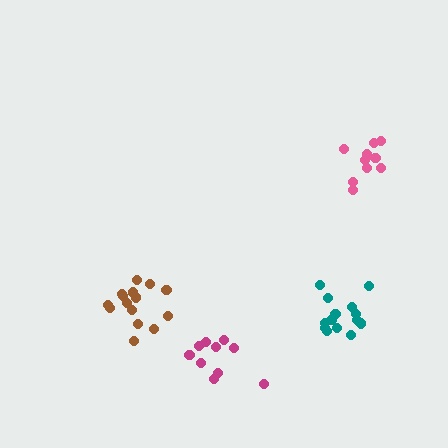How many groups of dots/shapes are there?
There are 4 groups.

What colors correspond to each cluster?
The clusters are colored: pink, teal, brown, magenta.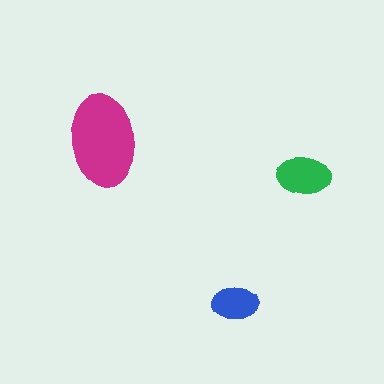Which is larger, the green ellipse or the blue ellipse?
The green one.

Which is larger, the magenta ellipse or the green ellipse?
The magenta one.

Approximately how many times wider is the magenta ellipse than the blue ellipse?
About 2 times wider.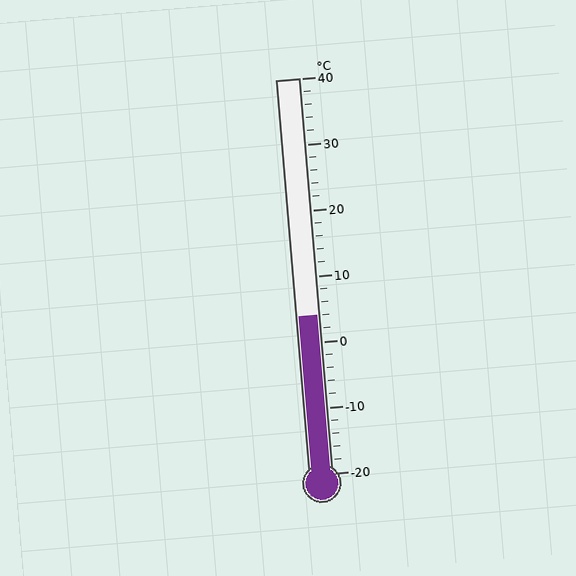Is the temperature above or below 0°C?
The temperature is above 0°C.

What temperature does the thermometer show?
The thermometer shows approximately 4°C.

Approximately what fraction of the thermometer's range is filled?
The thermometer is filled to approximately 40% of its range.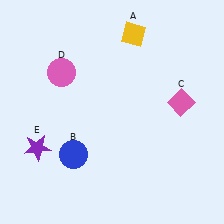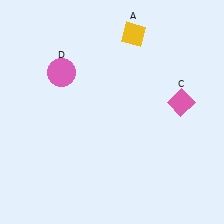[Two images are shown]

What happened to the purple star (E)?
The purple star (E) was removed in Image 2. It was in the bottom-left area of Image 1.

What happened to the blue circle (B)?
The blue circle (B) was removed in Image 2. It was in the bottom-left area of Image 1.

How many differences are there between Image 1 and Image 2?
There are 2 differences between the two images.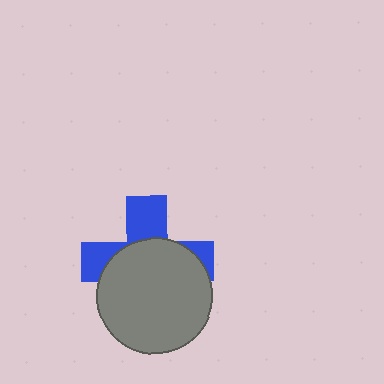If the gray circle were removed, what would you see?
You would see the complete blue cross.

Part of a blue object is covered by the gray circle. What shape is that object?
It is a cross.